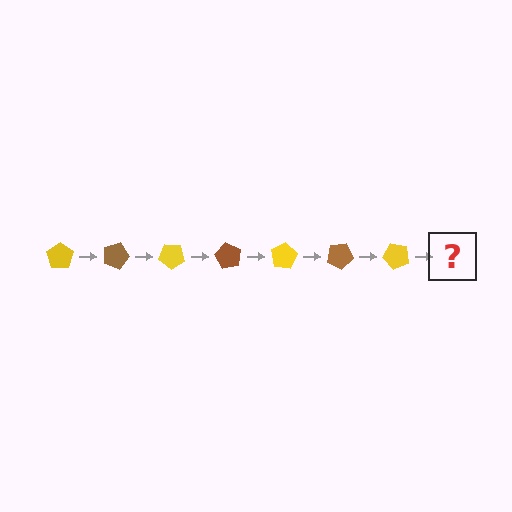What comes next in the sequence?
The next element should be a brown pentagon, rotated 140 degrees from the start.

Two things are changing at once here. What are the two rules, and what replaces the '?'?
The two rules are that it rotates 20 degrees each step and the color cycles through yellow and brown. The '?' should be a brown pentagon, rotated 140 degrees from the start.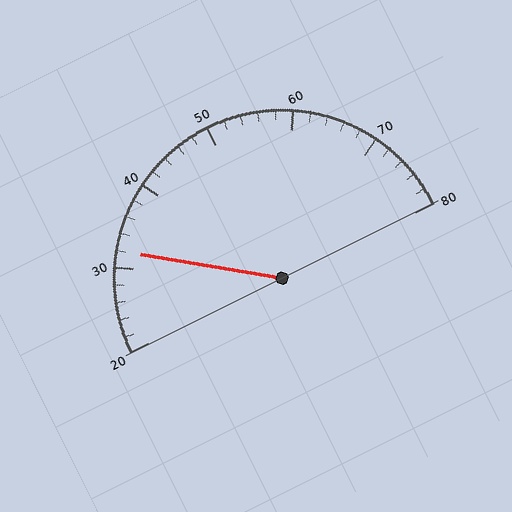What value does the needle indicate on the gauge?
The needle indicates approximately 32.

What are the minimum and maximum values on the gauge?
The gauge ranges from 20 to 80.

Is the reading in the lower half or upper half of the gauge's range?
The reading is in the lower half of the range (20 to 80).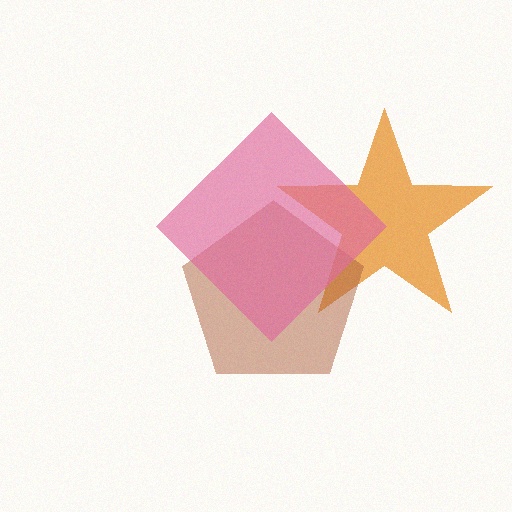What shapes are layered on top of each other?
The layered shapes are: an orange star, a brown pentagon, a pink diamond.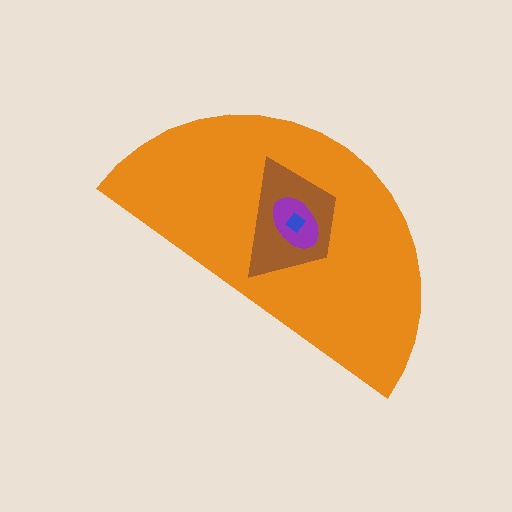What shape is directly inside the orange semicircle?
The brown trapezoid.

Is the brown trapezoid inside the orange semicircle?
Yes.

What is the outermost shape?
The orange semicircle.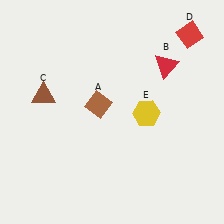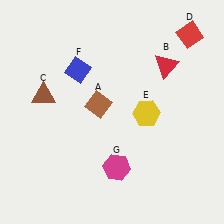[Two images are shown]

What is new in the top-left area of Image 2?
A blue diamond (F) was added in the top-left area of Image 2.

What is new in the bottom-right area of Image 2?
A magenta hexagon (G) was added in the bottom-right area of Image 2.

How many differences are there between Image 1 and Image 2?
There are 2 differences between the two images.